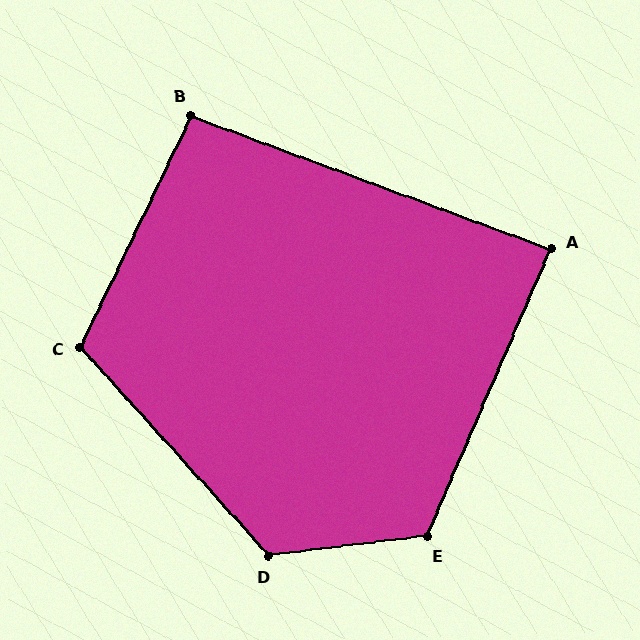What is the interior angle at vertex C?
Approximately 112 degrees (obtuse).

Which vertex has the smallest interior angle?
A, at approximately 87 degrees.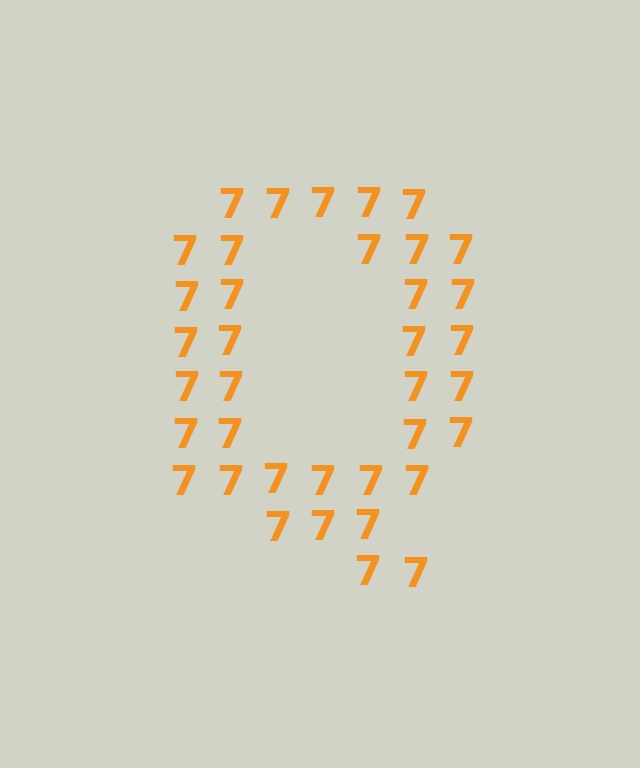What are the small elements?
The small elements are digit 7's.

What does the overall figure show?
The overall figure shows the letter Q.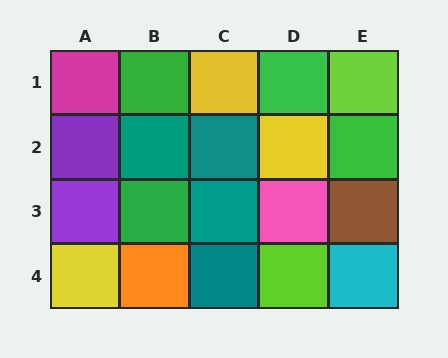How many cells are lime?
2 cells are lime.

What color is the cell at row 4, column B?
Orange.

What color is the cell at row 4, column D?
Lime.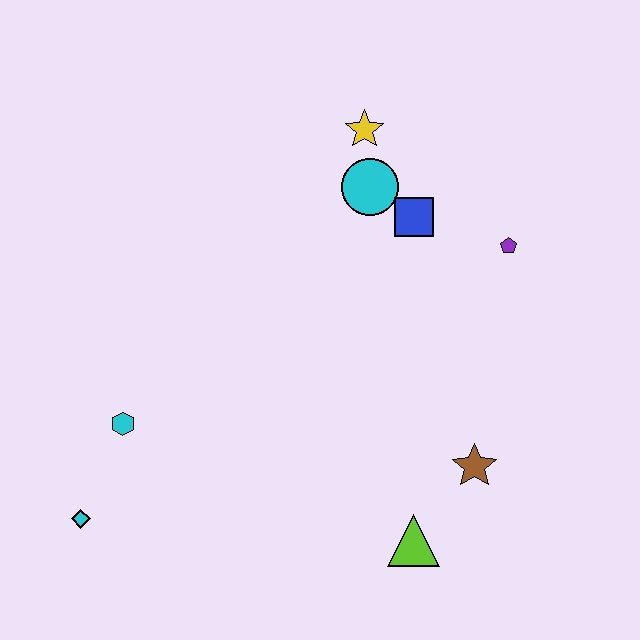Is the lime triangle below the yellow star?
Yes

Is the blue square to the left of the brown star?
Yes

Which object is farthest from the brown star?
The cyan diamond is farthest from the brown star.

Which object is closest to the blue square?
The cyan circle is closest to the blue square.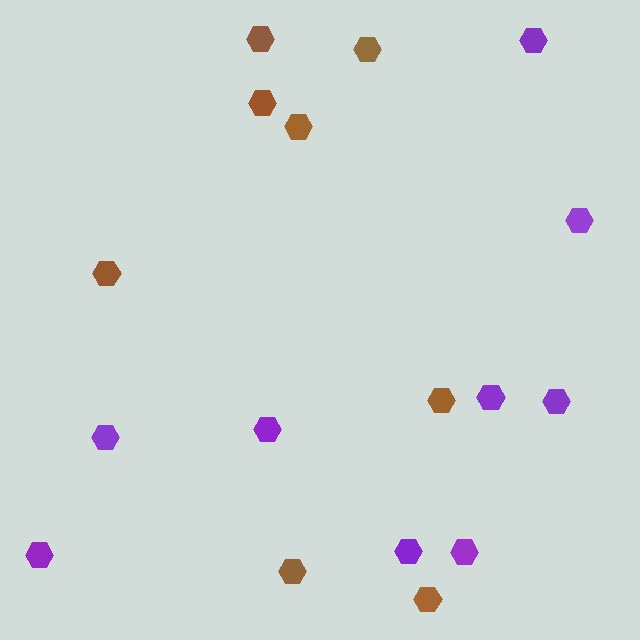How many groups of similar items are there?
There are 2 groups: one group of purple hexagons (9) and one group of brown hexagons (8).